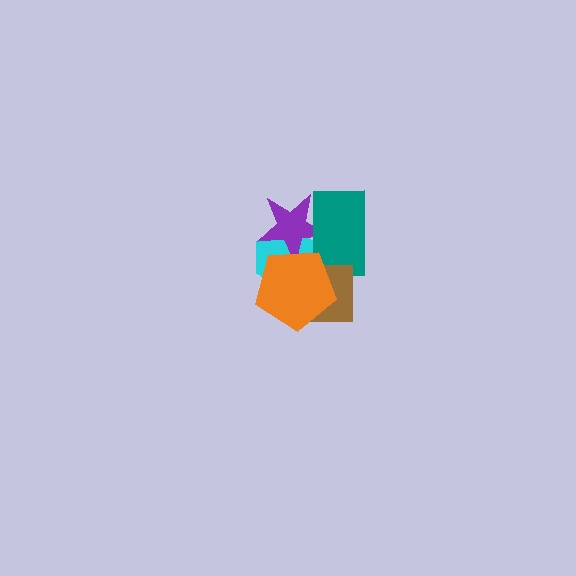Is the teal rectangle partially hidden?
Yes, it is partially covered by another shape.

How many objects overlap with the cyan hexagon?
4 objects overlap with the cyan hexagon.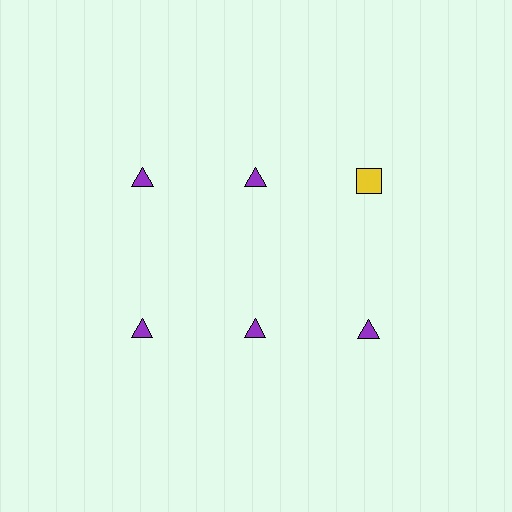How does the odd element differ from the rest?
It differs in both color (yellow instead of purple) and shape (square instead of triangle).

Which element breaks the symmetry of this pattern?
The yellow square in the top row, center column breaks the symmetry. All other shapes are purple triangles.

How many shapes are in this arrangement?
There are 6 shapes arranged in a grid pattern.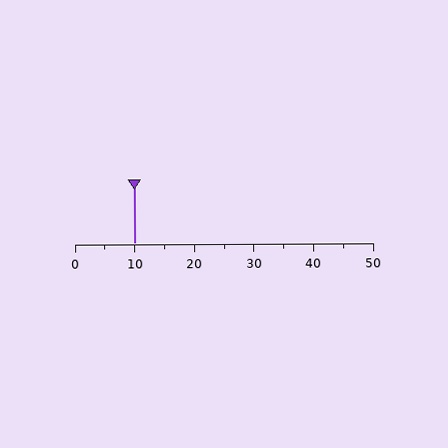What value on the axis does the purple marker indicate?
The marker indicates approximately 10.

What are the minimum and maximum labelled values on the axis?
The axis runs from 0 to 50.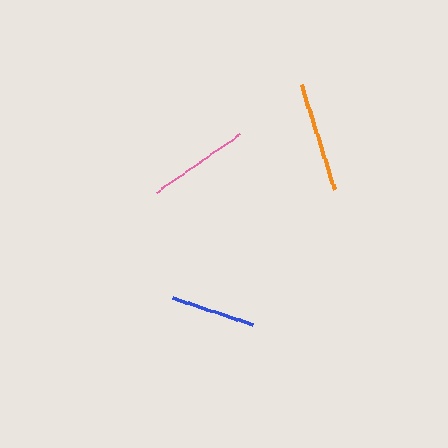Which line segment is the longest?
The orange line is the longest at approximately 110 pixels.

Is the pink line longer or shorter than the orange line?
The orange line is longer than the pink line.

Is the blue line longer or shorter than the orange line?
The orange line is longer than the blue line.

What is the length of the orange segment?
The orange segment is approximately 110 pixels long.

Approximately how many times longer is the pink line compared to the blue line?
The pink line is approximately 1.2 times the length of the blue line.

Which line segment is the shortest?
The blue line is the shortest at approximately 85 pixels.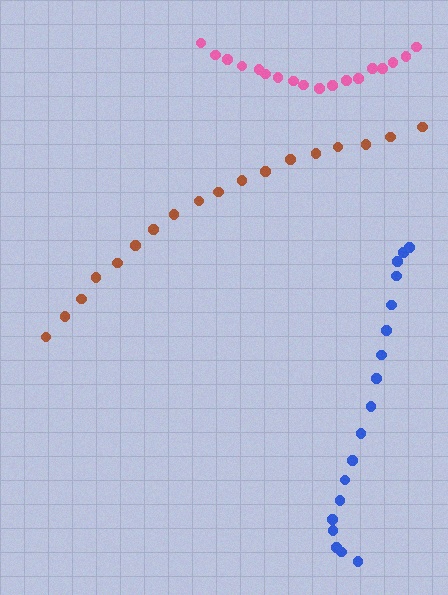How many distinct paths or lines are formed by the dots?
There are 3 distinct paths.